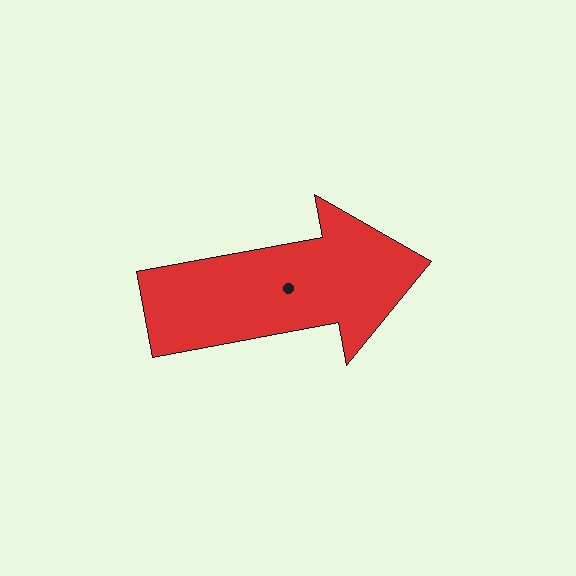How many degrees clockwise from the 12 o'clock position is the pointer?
Approximately 79 degrees.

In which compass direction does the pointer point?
East.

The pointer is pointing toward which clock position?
Roughly 3 o'clock.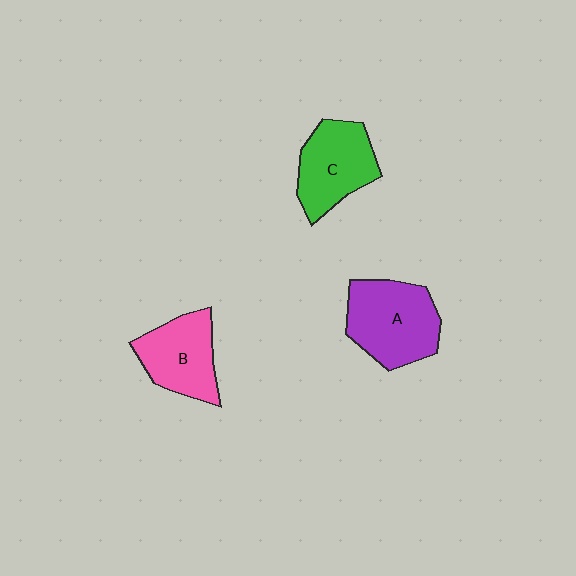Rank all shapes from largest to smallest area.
From largest to smallest: A (purple), C (green), B (pink).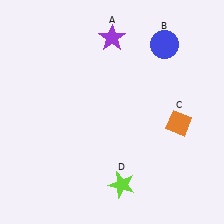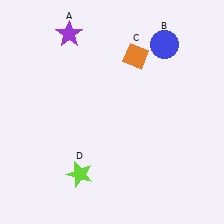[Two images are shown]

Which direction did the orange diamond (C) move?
The orange diamond (C) moved up.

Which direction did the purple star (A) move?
The purple star (A) moved left.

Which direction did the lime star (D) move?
The lime star (D) moved left.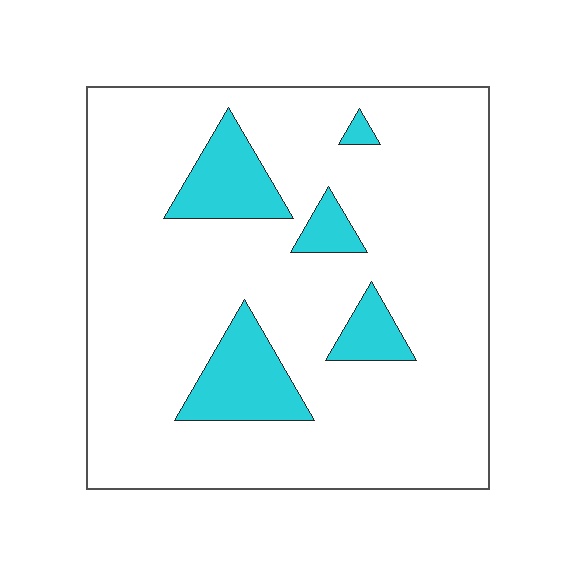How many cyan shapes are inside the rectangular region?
5.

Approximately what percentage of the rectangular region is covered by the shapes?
Approximately 15%.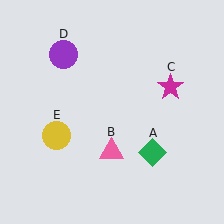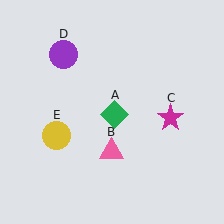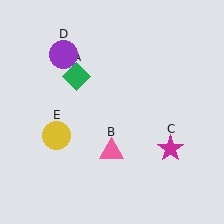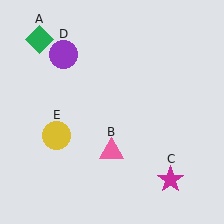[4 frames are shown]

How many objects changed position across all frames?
2 objects changed position: green diamond (object A), magenta star (object C).